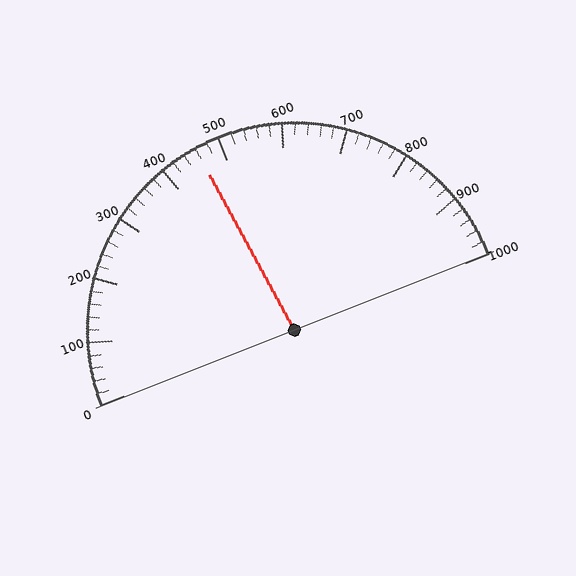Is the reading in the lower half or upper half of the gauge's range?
The reading is in the lower half of the range (0 to 1000).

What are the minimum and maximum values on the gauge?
The gauge ranges from 0 to 1000.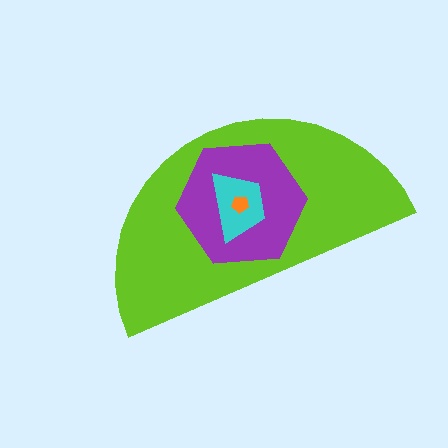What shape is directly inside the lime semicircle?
The purple hexagon.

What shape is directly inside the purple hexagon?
The cyan trapezoid.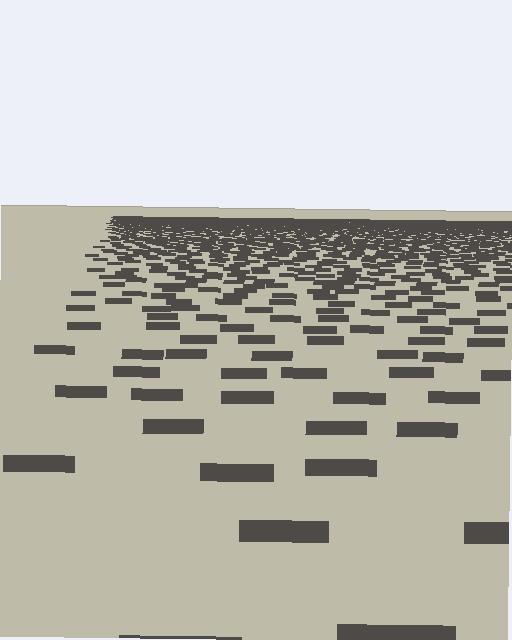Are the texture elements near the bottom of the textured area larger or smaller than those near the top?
Larger. Near the bottom, elements are closer to the viewer and appear at a bigger on-screen size.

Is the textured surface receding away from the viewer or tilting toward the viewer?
The surface is receding away from the viewer. Texture elements get smaller and denser toward the top.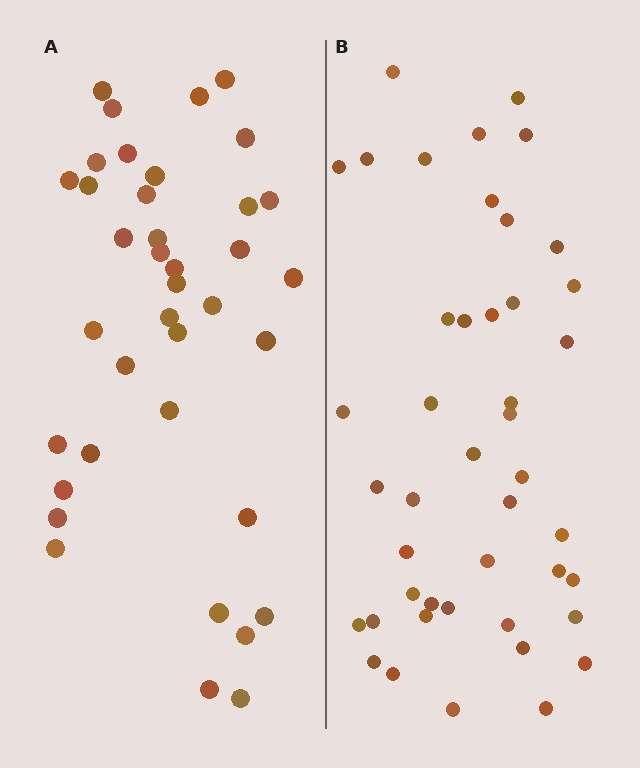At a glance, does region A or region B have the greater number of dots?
Region B (the right region) has more dots.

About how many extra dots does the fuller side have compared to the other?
Region B has about 6 more dots than region A.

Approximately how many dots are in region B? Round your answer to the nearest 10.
About 40 dots. (The exact count is 44, which rounds to 40.)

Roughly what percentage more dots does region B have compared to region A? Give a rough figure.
About 15% more.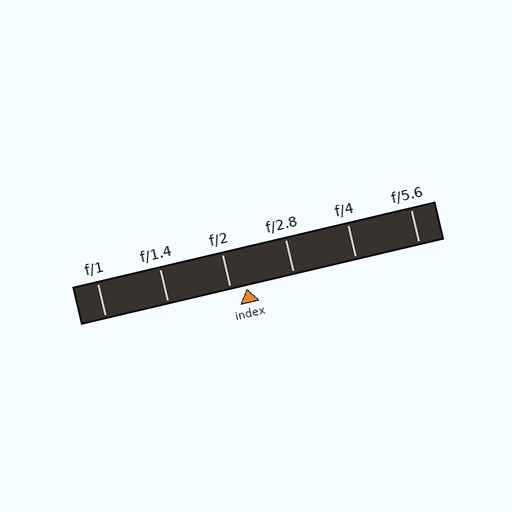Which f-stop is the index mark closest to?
The index mark is closest to f/2.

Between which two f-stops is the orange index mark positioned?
The index mark is between f/2 and f/2.8.